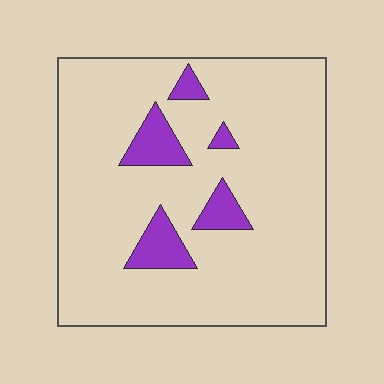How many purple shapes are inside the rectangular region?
5.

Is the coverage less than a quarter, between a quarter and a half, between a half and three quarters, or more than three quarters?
Less than a quarter.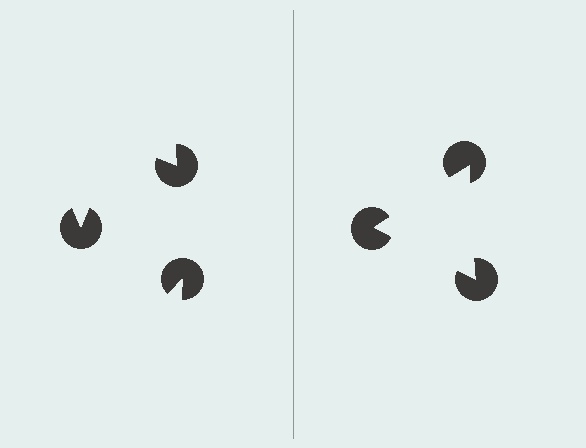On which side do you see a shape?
An illusory triangle appears on the right side. On the left side the wedge cuts are rotated, so no coherent shape forms.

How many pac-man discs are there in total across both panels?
6 — 3 on each side.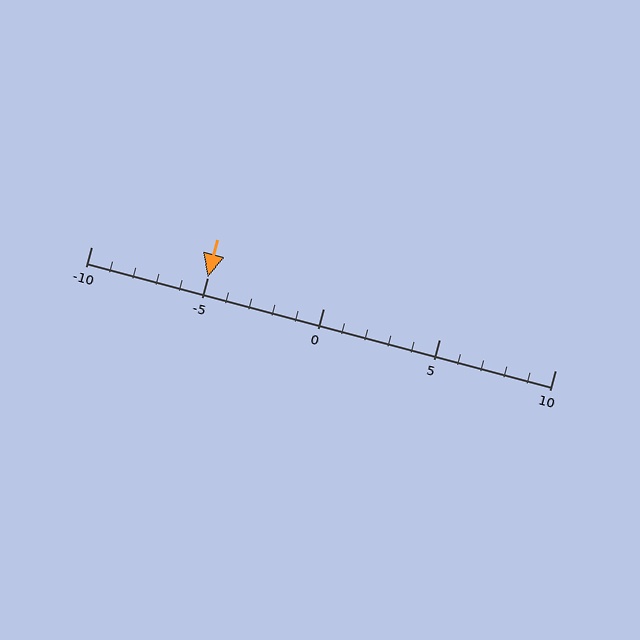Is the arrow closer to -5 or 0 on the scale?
The arrow is closer to -5.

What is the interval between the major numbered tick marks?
The major tick marks are spaced 5 units apart.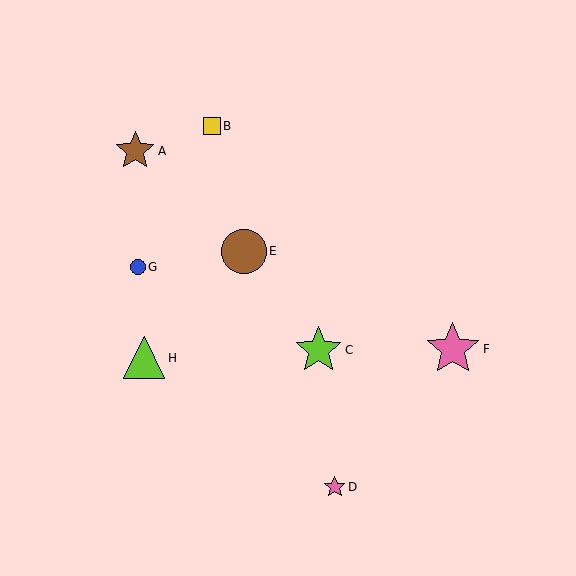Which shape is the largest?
The pink star (labeled F) is the largest.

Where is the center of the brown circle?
The center of the brown circle is at (244, 251).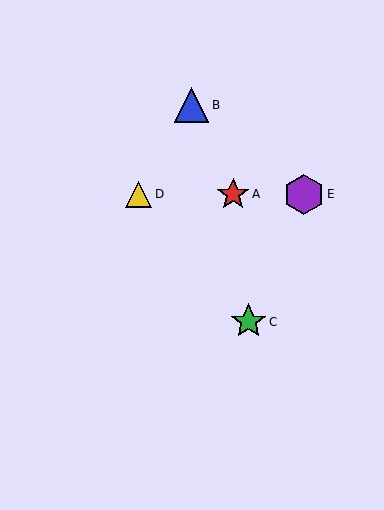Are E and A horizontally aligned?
Yes, both are at y≈194.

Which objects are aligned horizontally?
Objects A, D, E are aligned horizontally.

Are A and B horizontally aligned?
No, A is at y≈194 and B is at y≈105.